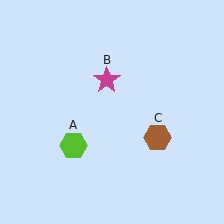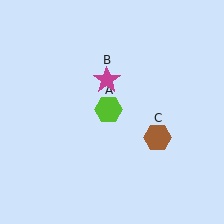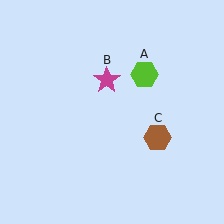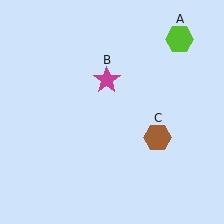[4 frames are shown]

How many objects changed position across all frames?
1 object changed position: lime hexagon (object A).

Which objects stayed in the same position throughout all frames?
Magenta star (object B) and brown hexagon (object C) remained stationary.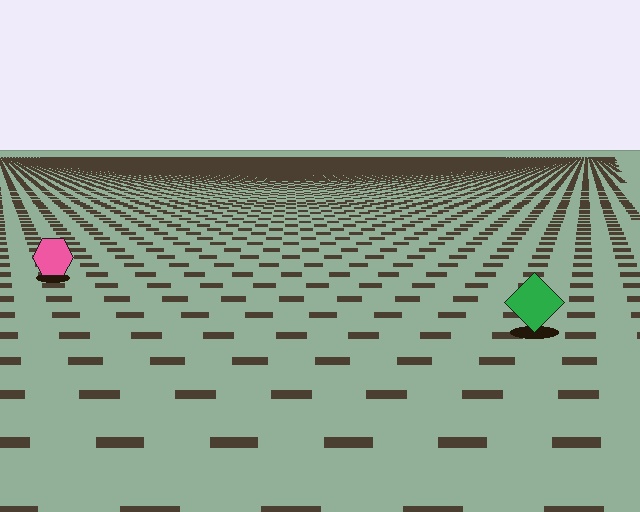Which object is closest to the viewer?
The green diamond is closest. The texture marks near it are larger and more spread out.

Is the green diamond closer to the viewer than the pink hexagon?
Yes. The green diamond is closer — you can tell from the texture gradient: the ground texture is coarser near it.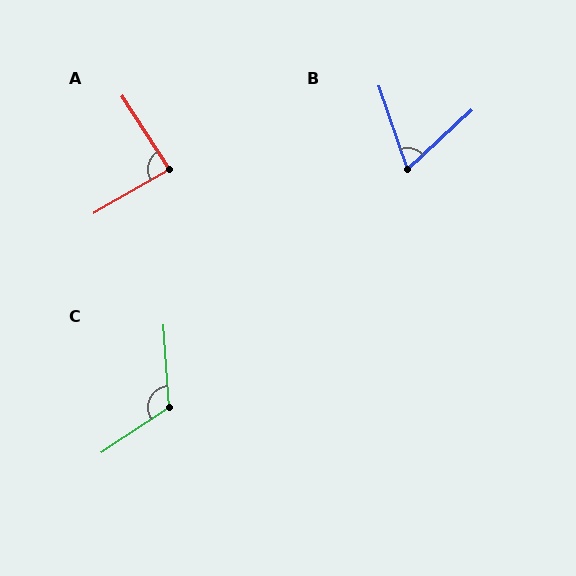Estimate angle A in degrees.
Approximately 87 degrees.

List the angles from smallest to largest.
B (66°), A (87°), C (120°).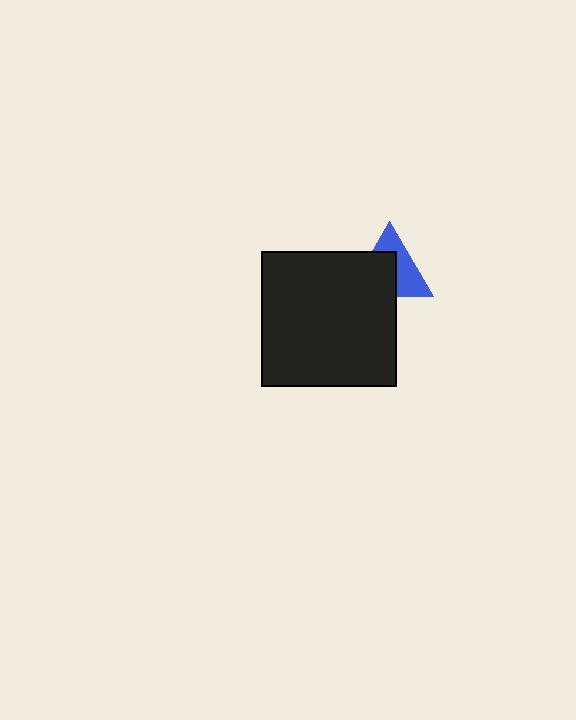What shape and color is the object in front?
The object in front is a black square.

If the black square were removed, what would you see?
You would see the complete blue triangle.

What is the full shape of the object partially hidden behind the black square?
The partially hidden object is a blue triangle.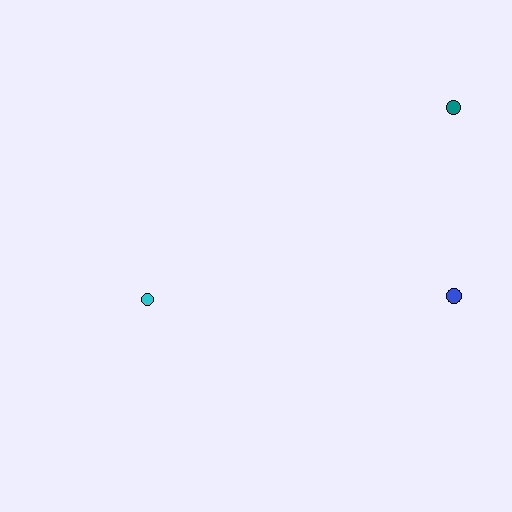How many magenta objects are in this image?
There are no magenta objects.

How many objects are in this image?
There are 3 objects.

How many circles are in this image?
There are 3 circles.